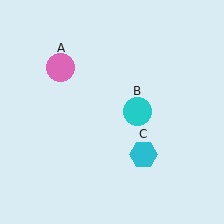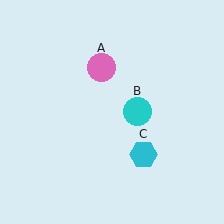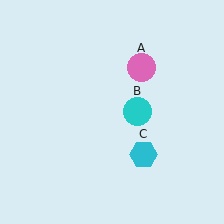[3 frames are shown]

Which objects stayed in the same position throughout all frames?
Cyan circle (object B) and cyan hexagon (object C) remained stationary.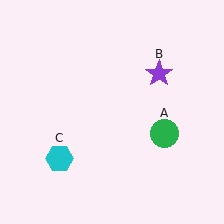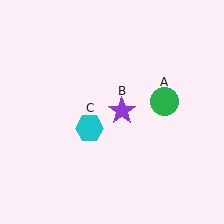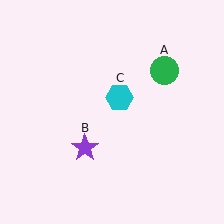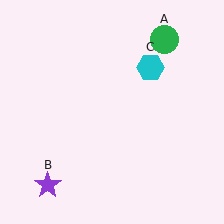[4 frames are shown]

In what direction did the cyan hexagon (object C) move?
The cyan hexagon (object C) moved up and to the right.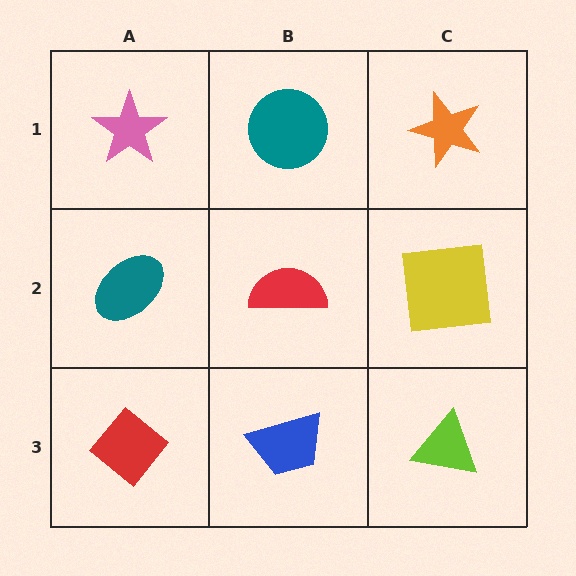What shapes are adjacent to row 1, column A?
A teal ellipse (row 2, column A), a teal circle (row 1, column B).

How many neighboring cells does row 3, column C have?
2.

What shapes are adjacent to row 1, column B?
A red semicircle (row 2, column B), a pink star (row 1, column A), an orange star (row 1, column C).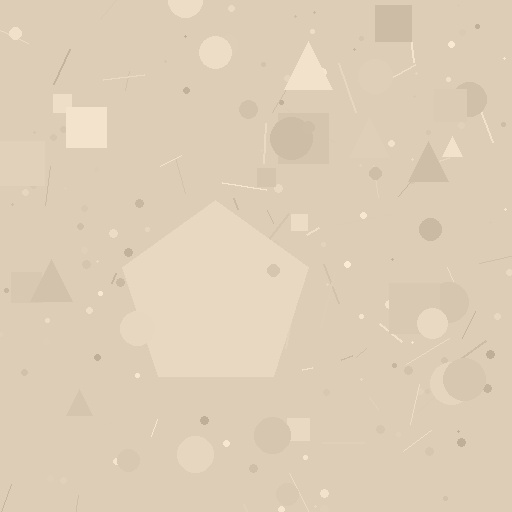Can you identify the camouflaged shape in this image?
The camouflaged shape is a pentagon.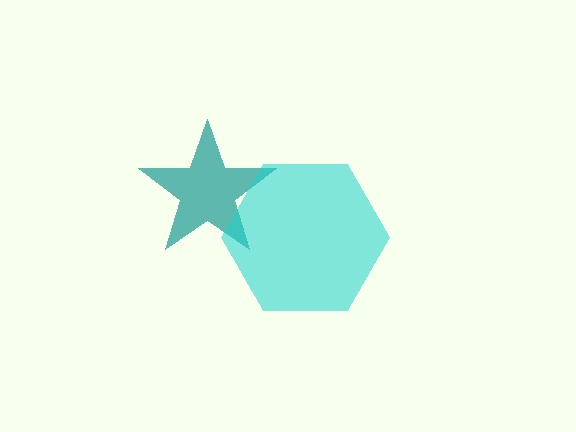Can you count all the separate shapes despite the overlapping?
Yes, there are 2 separate shapes.